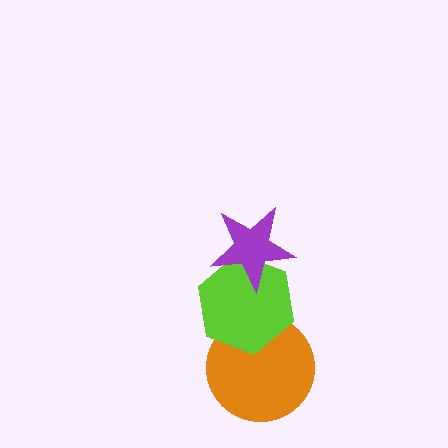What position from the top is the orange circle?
The orange circle is 3rd from the top.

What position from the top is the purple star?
The purple star is 1st from the top.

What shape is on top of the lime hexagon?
The purple star is on top of the lime hexagon.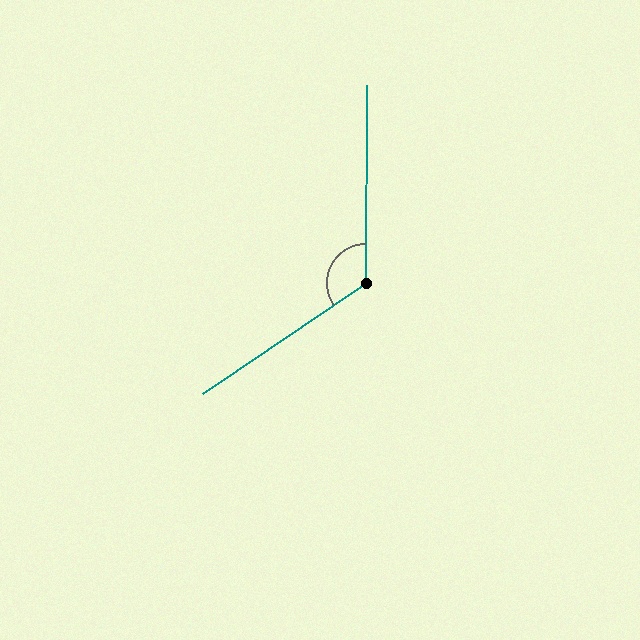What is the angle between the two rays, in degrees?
Approximately 124 degrees.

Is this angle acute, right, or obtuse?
It is obtuse.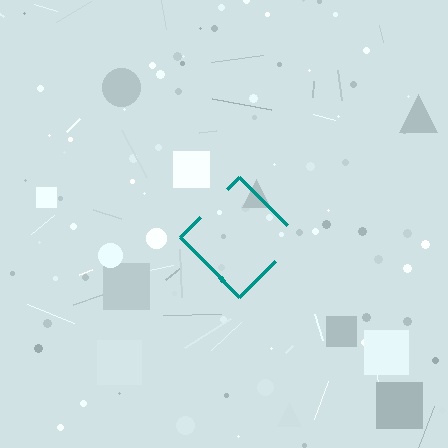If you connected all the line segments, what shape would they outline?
They would outline a diamond.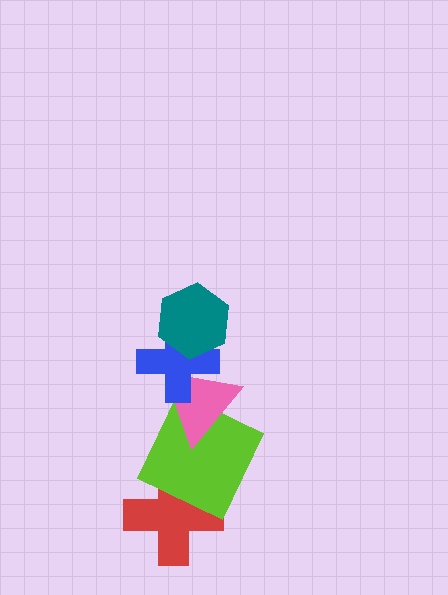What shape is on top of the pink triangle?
The blue cross is on top of the pink triangle.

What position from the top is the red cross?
The red cross is 5th from the top.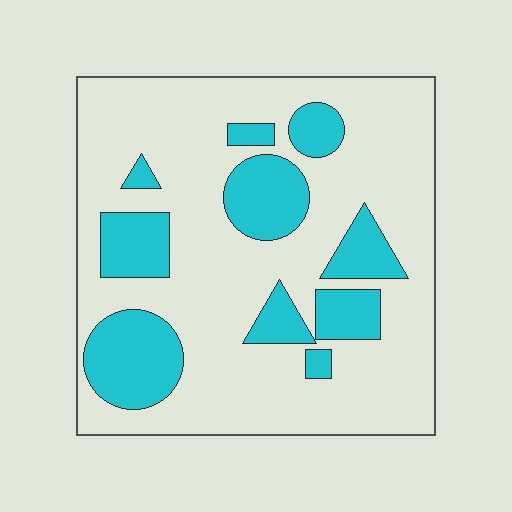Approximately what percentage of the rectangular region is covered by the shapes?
Approximately 25%.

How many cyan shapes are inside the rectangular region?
10.